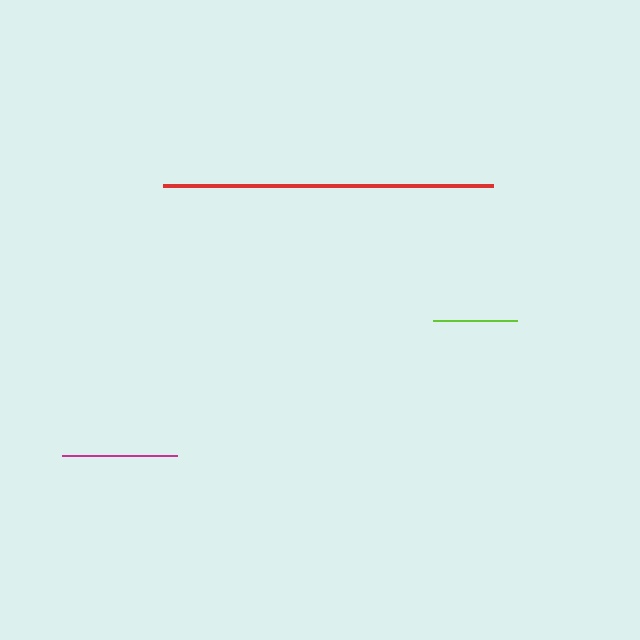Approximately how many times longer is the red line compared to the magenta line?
The red line is approximately 2.9 times the length of the magenta line.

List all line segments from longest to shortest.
From longest to shortest: red, magenta, lime.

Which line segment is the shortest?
The lime line is the shortest at approximately 85 pixels.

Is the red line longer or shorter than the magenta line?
The red line is longer than the magenta line.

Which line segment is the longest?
The red line is the longest at approximately 330 pixels.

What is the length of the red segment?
The red segment is approximately 330 pixels long.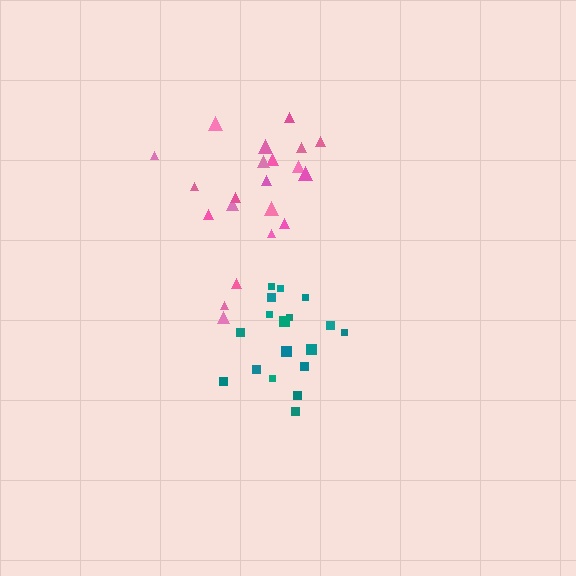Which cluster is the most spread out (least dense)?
Pink.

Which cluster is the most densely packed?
Teal.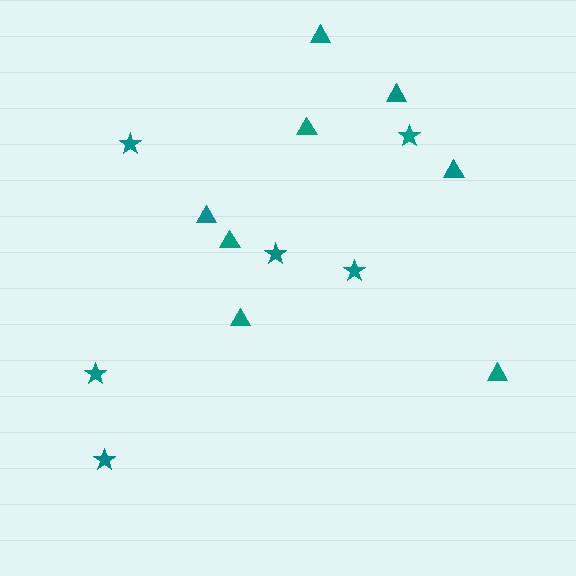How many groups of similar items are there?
There are 2 groups: one group of triangles (8) and one group of stars (6).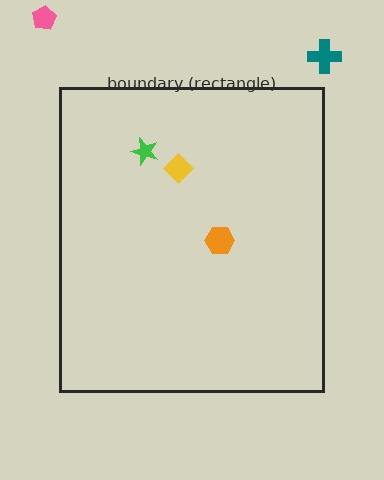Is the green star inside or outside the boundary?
Inside.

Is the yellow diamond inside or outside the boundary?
Inside.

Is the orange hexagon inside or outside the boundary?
Inside.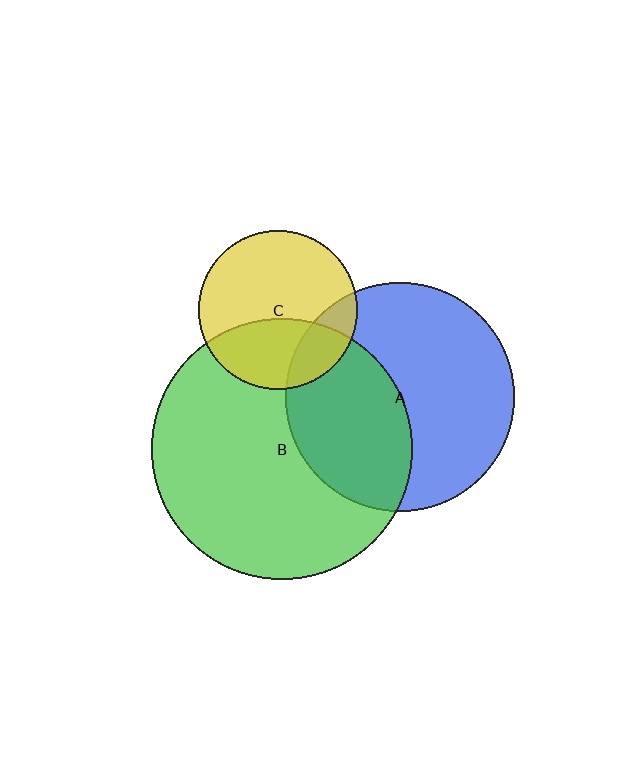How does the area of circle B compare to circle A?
Approximately 1.3 times.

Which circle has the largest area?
Circle B (green).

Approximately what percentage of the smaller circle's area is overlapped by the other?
Approximately 20%.